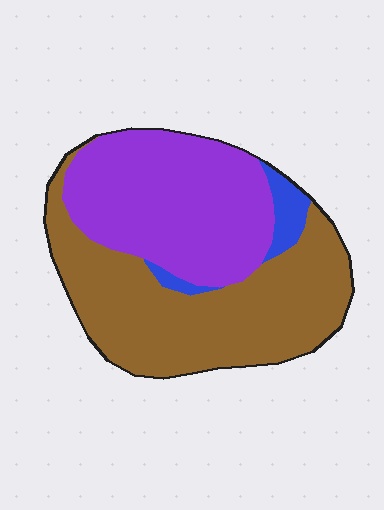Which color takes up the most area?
Brown, at roughly 50%.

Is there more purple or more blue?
Purple.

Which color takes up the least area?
Blue, at roughly 5%.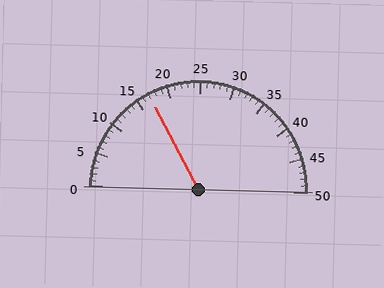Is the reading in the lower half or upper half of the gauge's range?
The reading is in the lower half of the range (0 to 50).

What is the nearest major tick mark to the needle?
The nearest major tick mark is 15.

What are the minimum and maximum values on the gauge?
The gauge ranges from 0 to 50.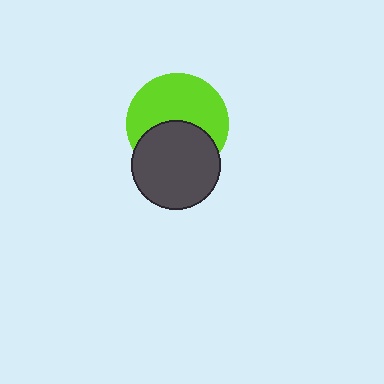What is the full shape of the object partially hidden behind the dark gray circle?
The partially hidden object is a lime circle.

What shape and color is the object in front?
The object in front is a dark gray circle.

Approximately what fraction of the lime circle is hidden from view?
Roughly 42% of the lime circle is hidden behind the dark gray circle.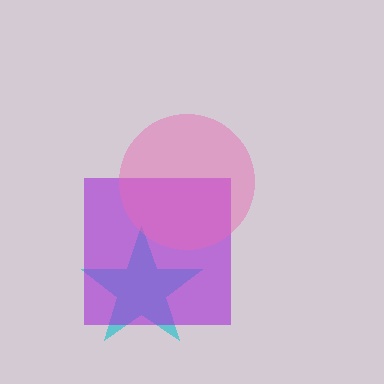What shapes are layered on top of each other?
The layered shapes are: a cyan star, a purple square, a pink circle.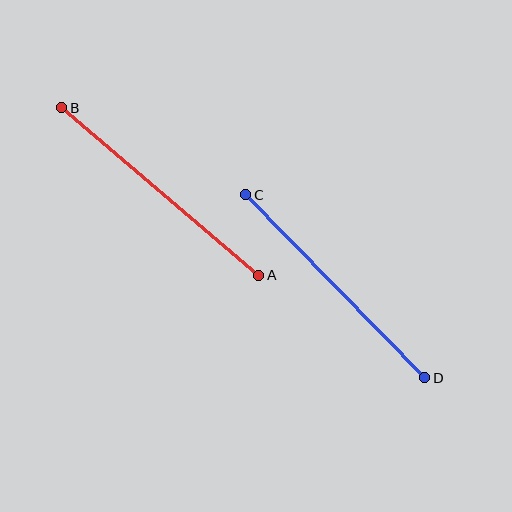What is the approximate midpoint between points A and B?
The midpoint is at approximately (160, 191) pixels.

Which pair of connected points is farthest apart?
Points A and B are farthest apart.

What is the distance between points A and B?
The distance is approximately 259 pixels.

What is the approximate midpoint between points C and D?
The midpoint is at approximately (335, 286) pixels.